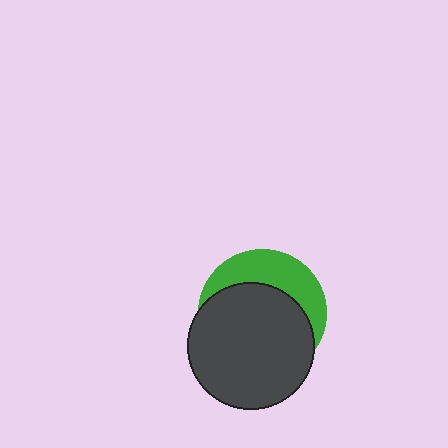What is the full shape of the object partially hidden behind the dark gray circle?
The partially hidden object is a green circle.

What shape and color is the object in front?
The object in front is a dark gray circle.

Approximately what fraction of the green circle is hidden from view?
Roughly 66% of the green circle is hidden behind the dark gray circle.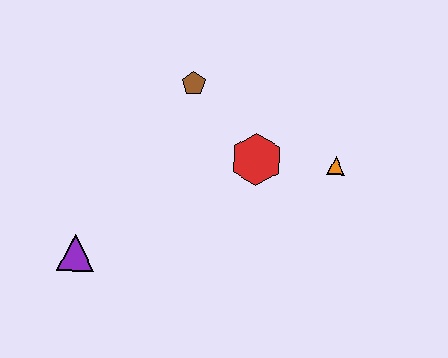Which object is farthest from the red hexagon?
The purple triangle is farthest from the red hexagon.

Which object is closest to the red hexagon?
The orange triangle is closest to the red hexagon.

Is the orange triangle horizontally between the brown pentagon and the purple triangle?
No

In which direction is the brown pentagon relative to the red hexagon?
The brown pentagon is above the red hexagon.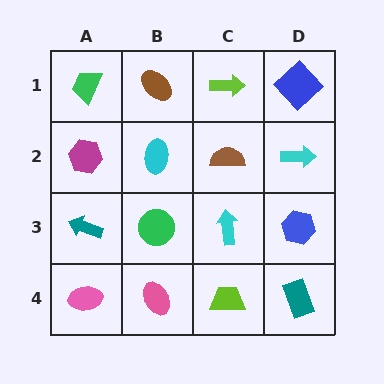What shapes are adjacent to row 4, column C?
A cyan arrow (row 3, column C), a pink ellipse (row 4, column B), a teal rectangle (row 4, column D).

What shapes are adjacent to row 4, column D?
A blue hexagon (row 3, column D), a lime trapezoid (row 4, column C).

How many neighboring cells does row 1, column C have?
3.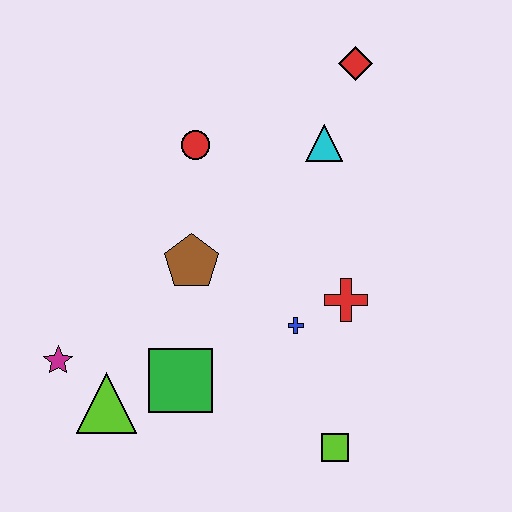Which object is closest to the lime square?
The blue cross is closest to the lime square.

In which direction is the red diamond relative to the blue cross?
The red diamond is above the blue cross.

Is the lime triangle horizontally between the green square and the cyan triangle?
No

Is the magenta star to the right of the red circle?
No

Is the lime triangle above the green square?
No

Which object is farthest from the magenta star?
The red diamond is farthest from the magenta star.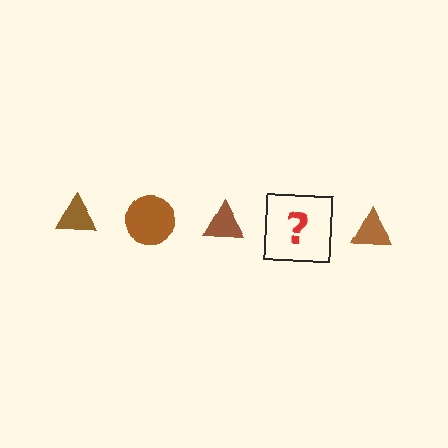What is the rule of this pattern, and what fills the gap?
The rule is that the pattern cycles through triangle, circle shapes in brown. The gap should be filled with a brown circle.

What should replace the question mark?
The question mark should be replaced with a brown circle.